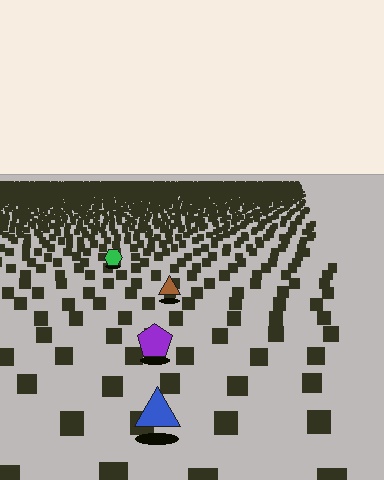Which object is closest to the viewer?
The blue triangle is closest. The texture marks near it are larger and more spread out.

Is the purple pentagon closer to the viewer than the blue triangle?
No. The blue triangle is closer — you can tell from the texture gradient: the ground texture is coarser near it.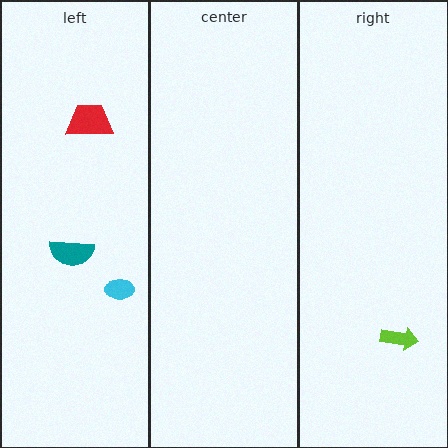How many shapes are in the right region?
1.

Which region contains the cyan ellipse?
The left region.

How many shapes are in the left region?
3.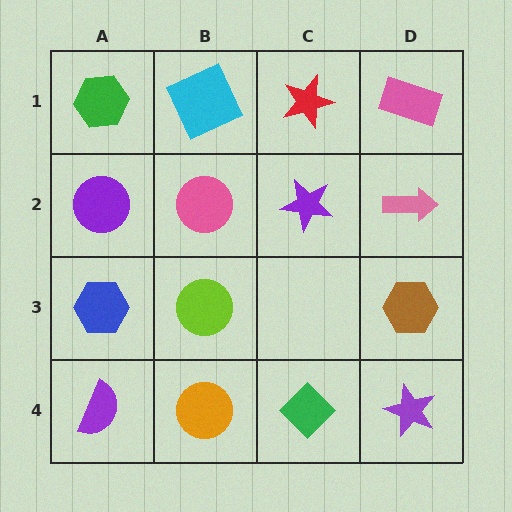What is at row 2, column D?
A pink arrow.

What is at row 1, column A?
A green hexagon.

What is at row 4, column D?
A purple star.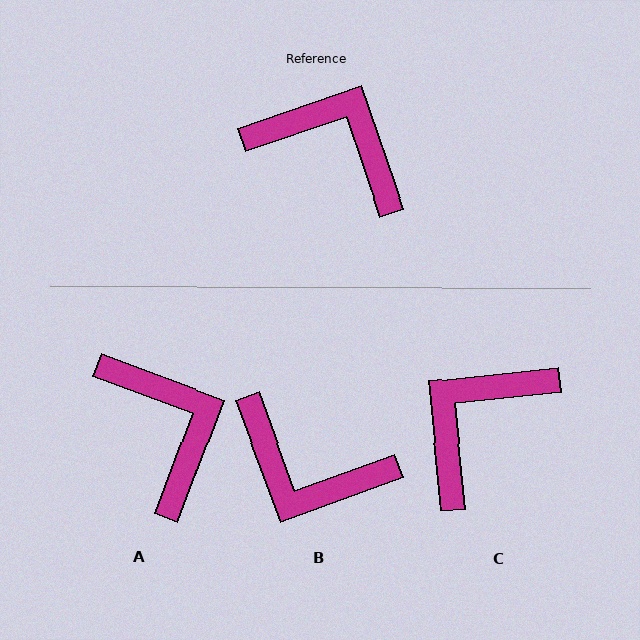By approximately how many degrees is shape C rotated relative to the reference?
Approximately 77 degrees counter-clockwise.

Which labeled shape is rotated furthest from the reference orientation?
B, about 179 degrees away.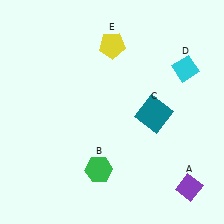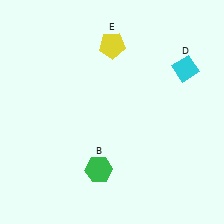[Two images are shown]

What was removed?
The teal square (C), the purple diamond (A) were removed in Image 2.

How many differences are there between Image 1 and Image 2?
There are 2 differences between the two images.